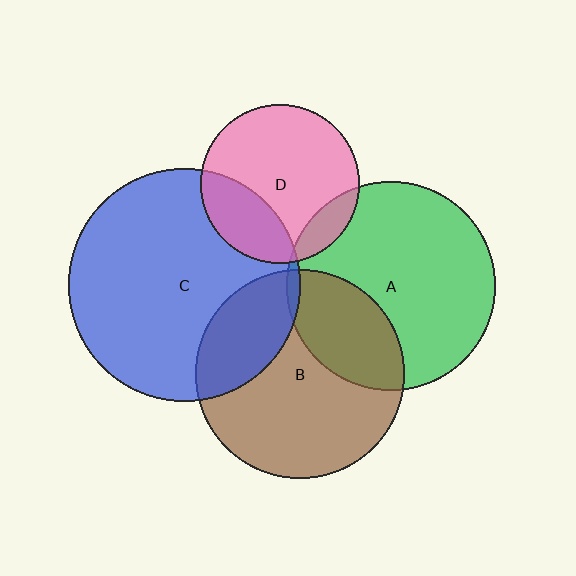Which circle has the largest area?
Circle C (blue).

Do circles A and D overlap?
Yes.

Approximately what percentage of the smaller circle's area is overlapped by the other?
Approximately 10%.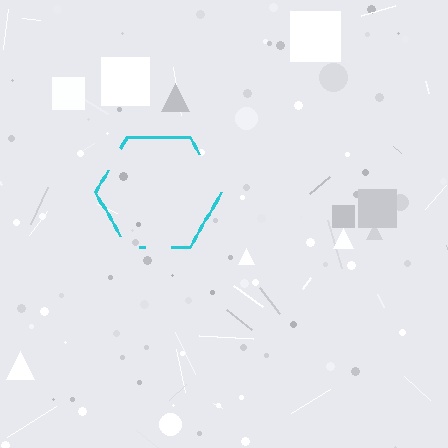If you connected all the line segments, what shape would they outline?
They would outline a hexagon.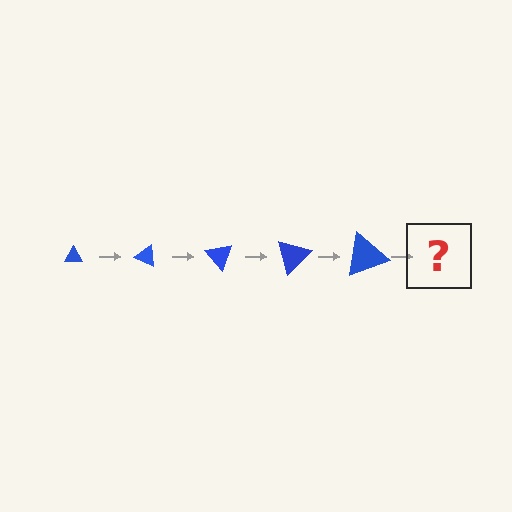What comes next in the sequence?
The next element should be a triangle, larger than the previous one and rotated 125 degrees from the start.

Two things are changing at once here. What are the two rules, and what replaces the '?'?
The two rules are that the triangle grows larger each step and it rotates 25 degrees each step. The '?' should be a triangle, larger than the previous one and rotated 125 degrees from the start.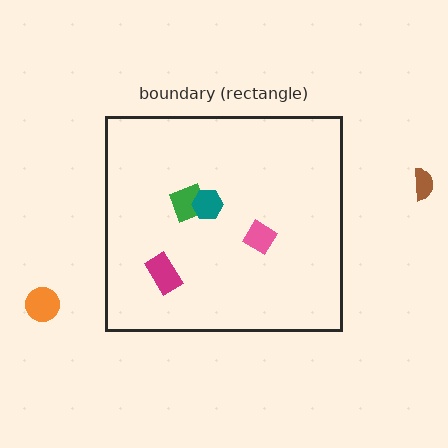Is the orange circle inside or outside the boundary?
Outside.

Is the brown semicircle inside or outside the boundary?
Outside.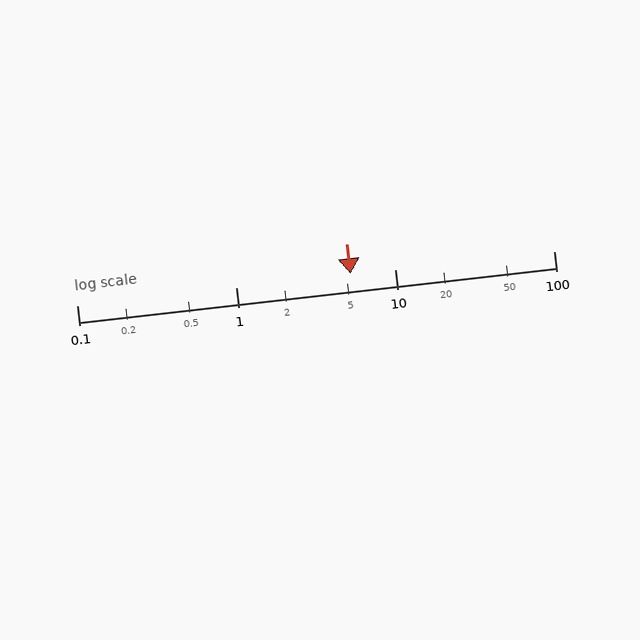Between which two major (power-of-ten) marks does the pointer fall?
The pointer is between 1 and 10.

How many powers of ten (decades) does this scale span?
The scale spans 3 decades, from 0.1 to 100.